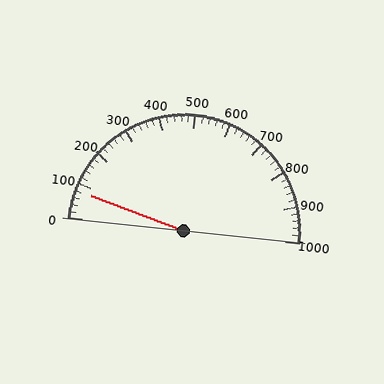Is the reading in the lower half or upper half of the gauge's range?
The reading is in the lower half of the range (0 to 1000).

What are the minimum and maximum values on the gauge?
The gauge ranges from 0 to 1000.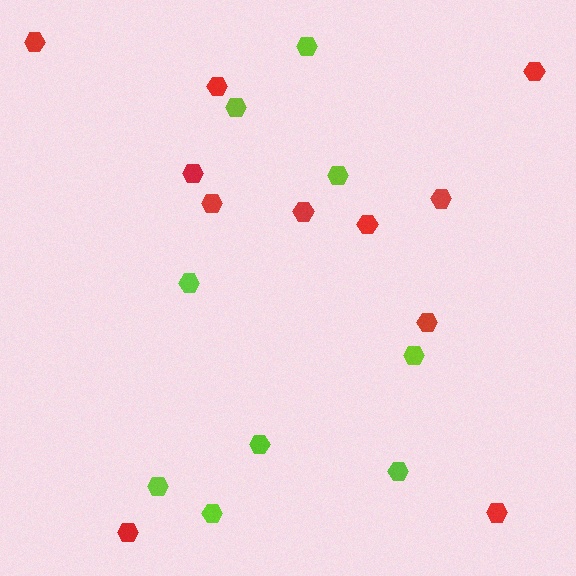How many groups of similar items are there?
There are 2 groups: one group of red hexagons (11) and one group of lime hexagons (9).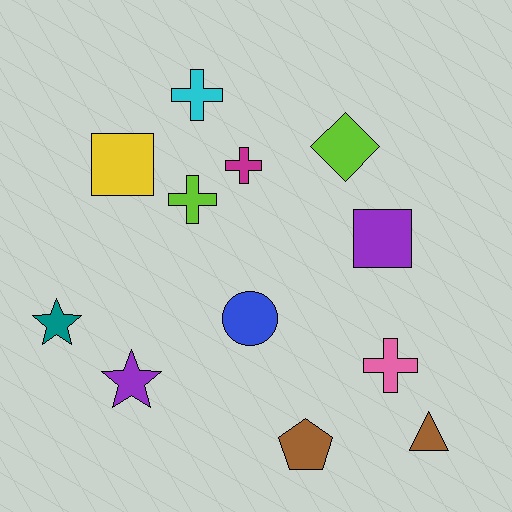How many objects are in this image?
There are 12 objects.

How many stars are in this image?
There are 2 stars.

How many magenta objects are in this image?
There is 1 magenta object.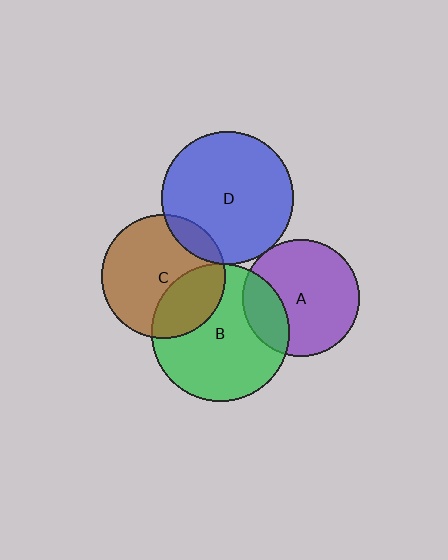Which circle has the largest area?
Circle B (green).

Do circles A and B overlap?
Yes.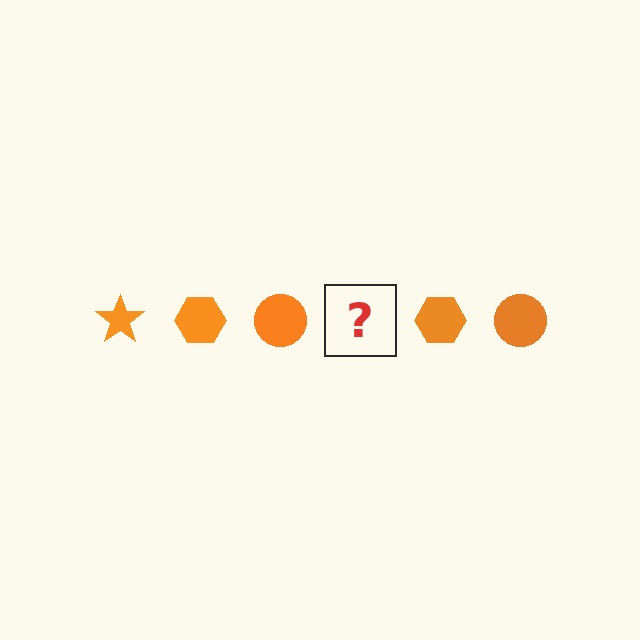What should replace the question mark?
The question mark should be replaced with an orange star.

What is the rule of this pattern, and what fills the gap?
The rule is that the pattern cycles through star, hexagon, circle shapes in orange. The gap should be filled with an orange star.